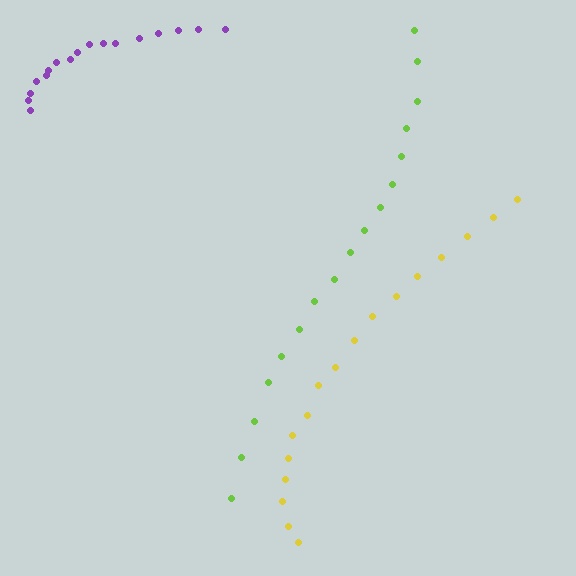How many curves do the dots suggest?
There are 3 distinct paths.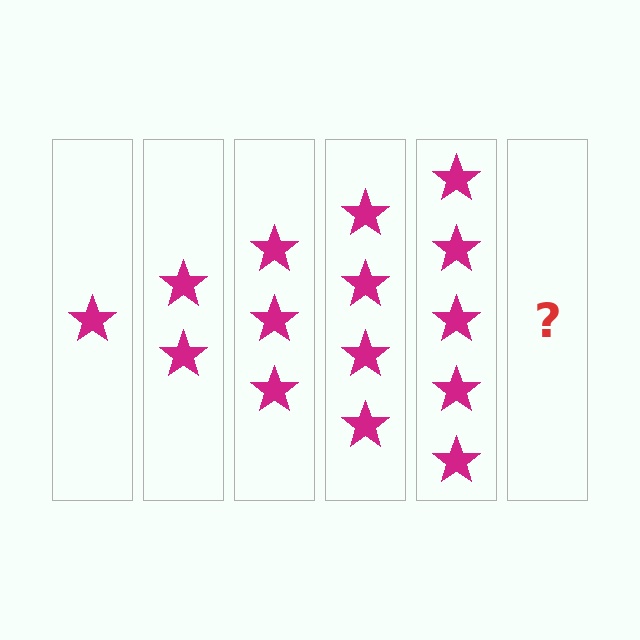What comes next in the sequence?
The next element should be 6 stars.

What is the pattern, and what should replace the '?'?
The pattern is that each step adds one more star. The '?' should be 6 stars.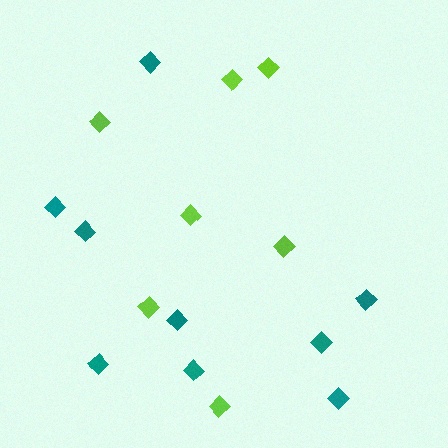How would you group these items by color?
There are 2 groups: one group of teal diamonds (9) and one group of lime diamonds (7).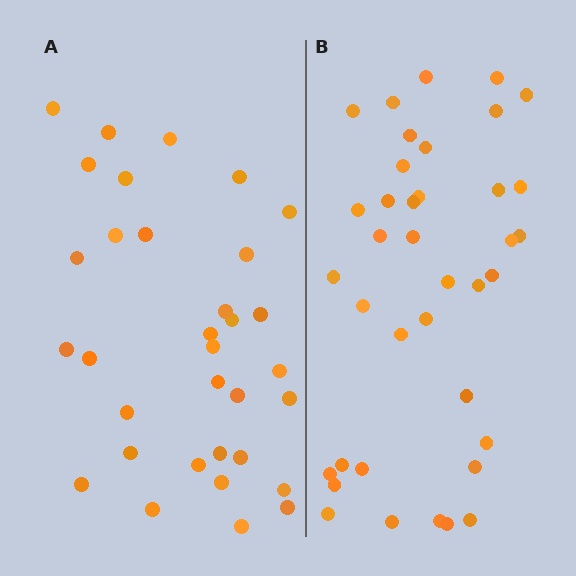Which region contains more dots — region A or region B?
Region B (the right region) has more dots.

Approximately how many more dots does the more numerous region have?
Region B has about 5 more dots than region A.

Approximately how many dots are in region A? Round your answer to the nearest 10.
About 30 dots. (The exact count is 33, which rounds to 30.)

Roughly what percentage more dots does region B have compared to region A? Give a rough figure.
About 15% more.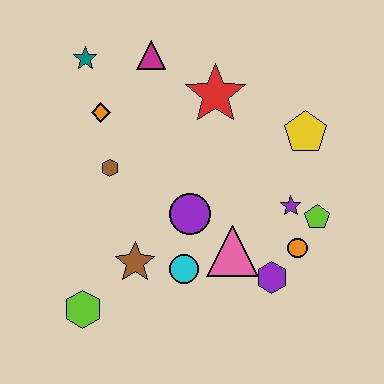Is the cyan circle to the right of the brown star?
Yes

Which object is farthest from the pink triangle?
The teal star is farthest from the pink triangle.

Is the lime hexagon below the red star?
Yes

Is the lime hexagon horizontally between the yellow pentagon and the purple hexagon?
No